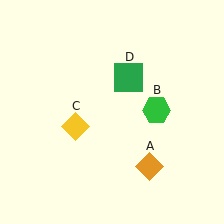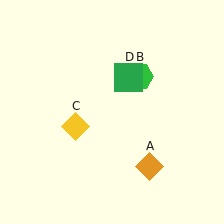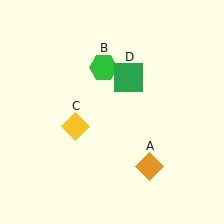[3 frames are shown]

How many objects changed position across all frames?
1 object changed position: green hexagon (object B).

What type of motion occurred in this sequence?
The green hexagon (object B) rotated counterclockwise around the center of the scene.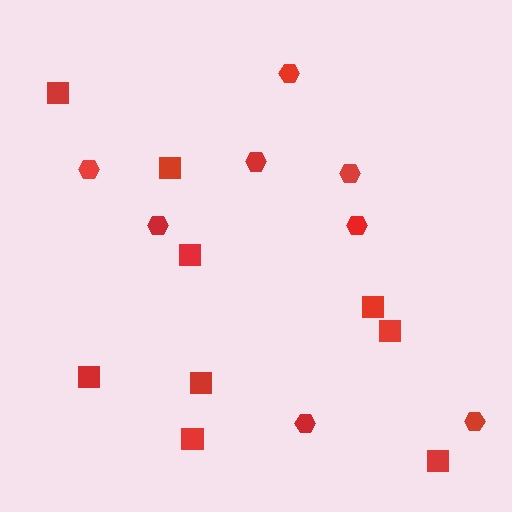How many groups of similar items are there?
There are 2 groups: one group of hexagons (8) and one group of squares (9).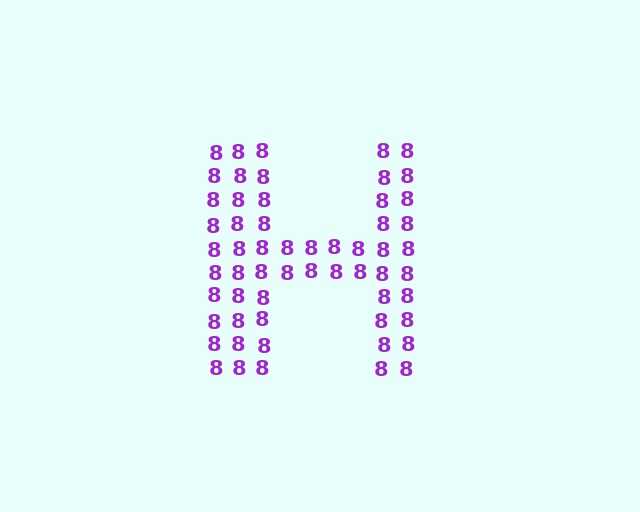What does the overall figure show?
The overall figure shows the letter H.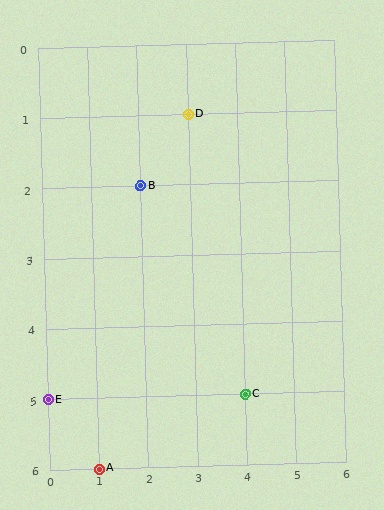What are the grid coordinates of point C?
Point C is at grid coordinates (4, 5).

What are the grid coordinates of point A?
Point A is at grid coordinates (1, 6).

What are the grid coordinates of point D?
Point D is at grid coordinates (3, 1).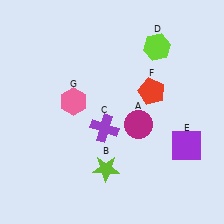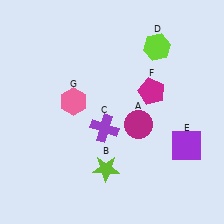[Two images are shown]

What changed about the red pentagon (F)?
In Image 1, F is red. In Image 2, it changed to magenta.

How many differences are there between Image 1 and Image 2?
There is 1 difference between the two images.